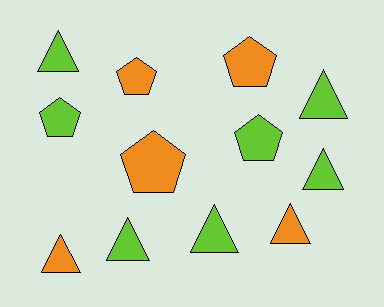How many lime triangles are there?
There are 5 lime triangles.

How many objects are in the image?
There are 12 objects.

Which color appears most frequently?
Lime, with 7 objects.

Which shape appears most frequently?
Triangle, with 7 objects.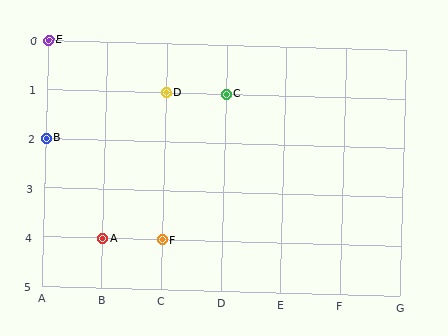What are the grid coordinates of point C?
Point C is at grid coordinates (D, 1).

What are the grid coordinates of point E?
Point E is at grid coordinates (A, 0).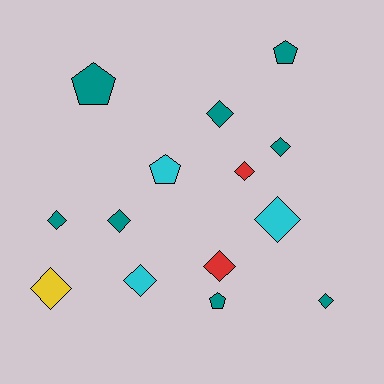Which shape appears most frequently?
Diamond, with 10 objects.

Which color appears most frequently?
Teal, with 8 objects.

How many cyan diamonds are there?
There are 2 cyan diamonds.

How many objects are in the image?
There are 14 objects.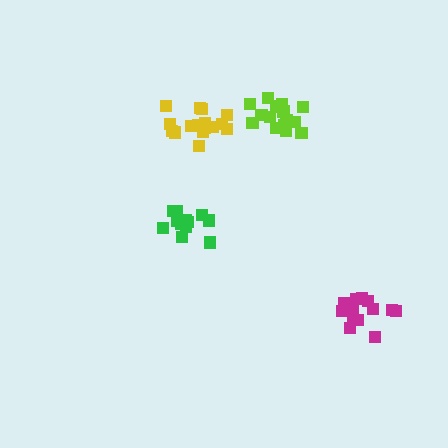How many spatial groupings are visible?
There are 4 spatial groupings.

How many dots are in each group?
Group 1: 12 dots, Group 2: 16 dots, Group 3: 14 dots, Group 4: 16 dots (58 total).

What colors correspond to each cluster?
The clusters are colored: green, yellow, magenta, lime.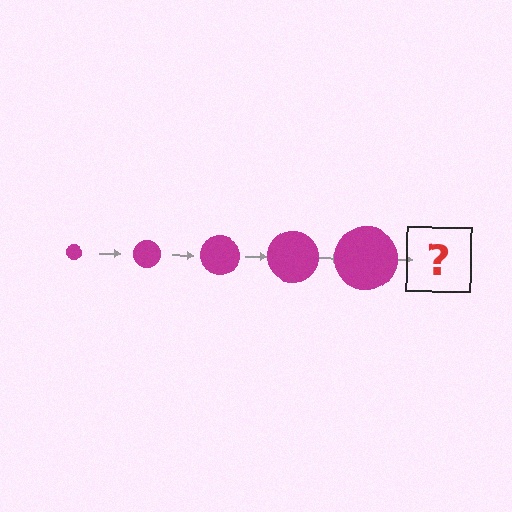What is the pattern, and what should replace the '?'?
The pattern is that the circle gets progressively larger each step. The '?' should be a magenta circle, larger than the previous one.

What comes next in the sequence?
The next element should be a magenta circle, larger than the previous one.